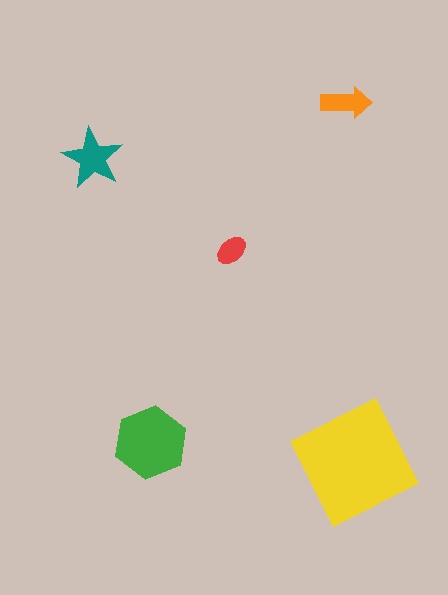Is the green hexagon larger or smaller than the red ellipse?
Larger.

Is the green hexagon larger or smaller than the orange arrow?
Larger.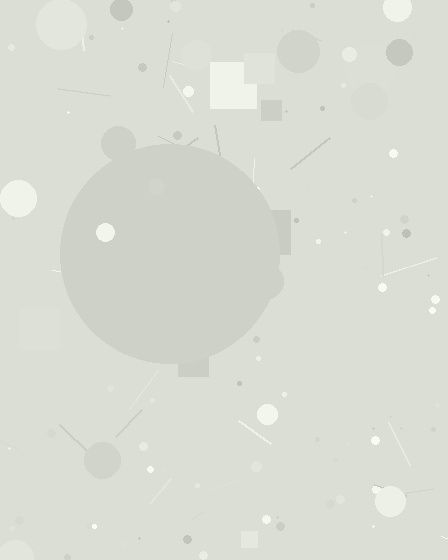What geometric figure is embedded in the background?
A circle is embedded in the background.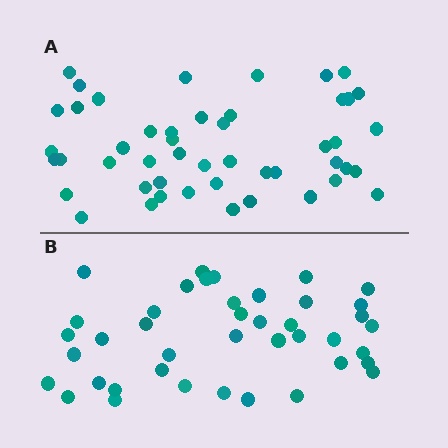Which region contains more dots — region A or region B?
Region A (the top region) has more dots.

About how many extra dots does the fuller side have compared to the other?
Region A has roughly 8 or so more dots than region B.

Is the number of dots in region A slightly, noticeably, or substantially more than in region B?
Region A has only slightly more — the two regions are fairly close. The ratio is roughly 1.2 to 1.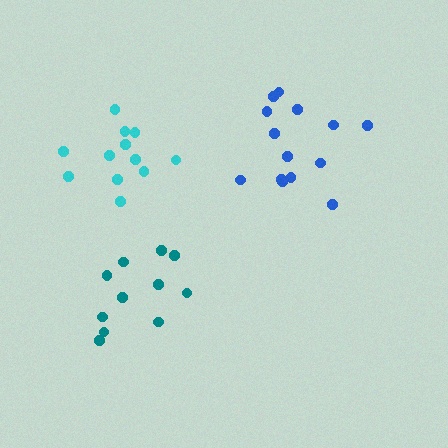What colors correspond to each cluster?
The clusters are colored: blue, cyan, teal.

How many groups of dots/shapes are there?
There are 3 groups.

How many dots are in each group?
Group 1: 14 dots, Group 2: 12 dots, Group 3: 11 dots (37 total).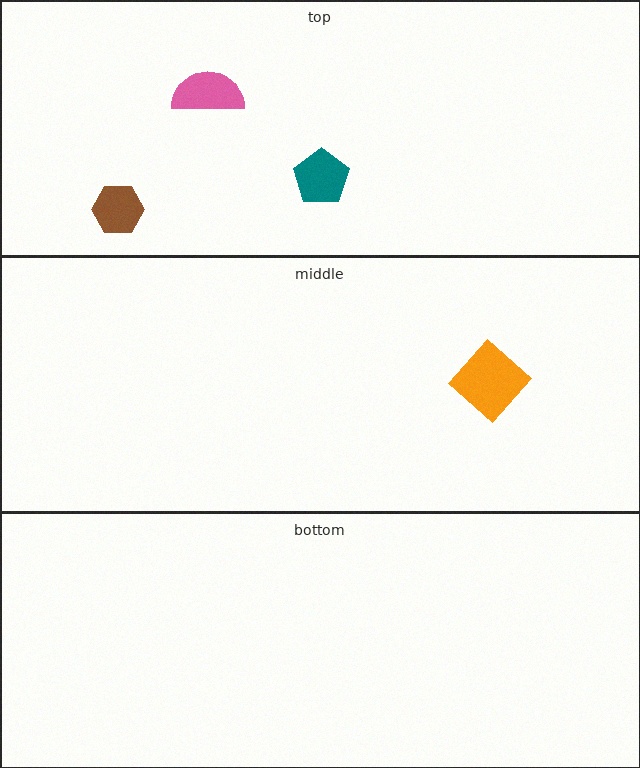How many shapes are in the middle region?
1.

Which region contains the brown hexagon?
The top region.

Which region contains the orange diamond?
The middle region.